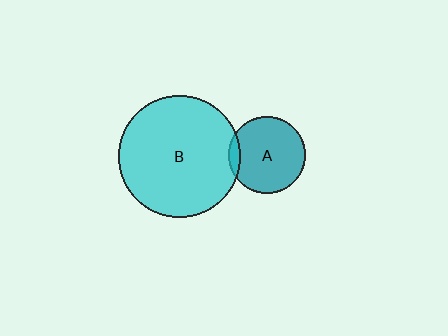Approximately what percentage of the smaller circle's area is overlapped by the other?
Approximately 10%.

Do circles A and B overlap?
Yes.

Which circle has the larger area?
Circle B (cyan).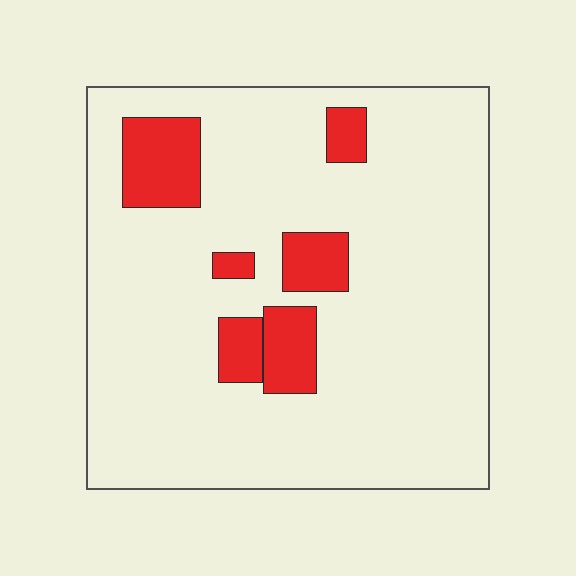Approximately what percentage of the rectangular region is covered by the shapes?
Approximately 15%.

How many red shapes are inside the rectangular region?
6.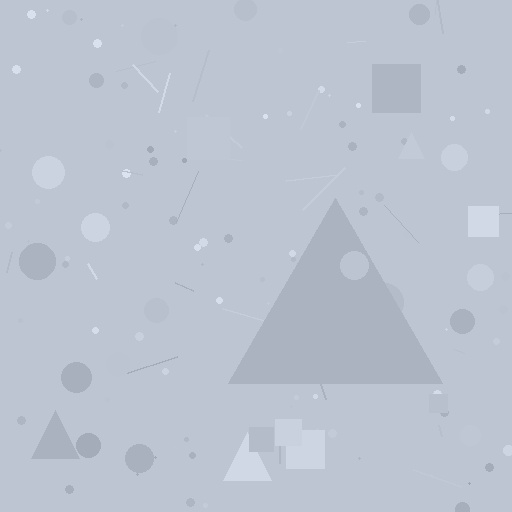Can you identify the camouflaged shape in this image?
The camouflaged shape is a triangle.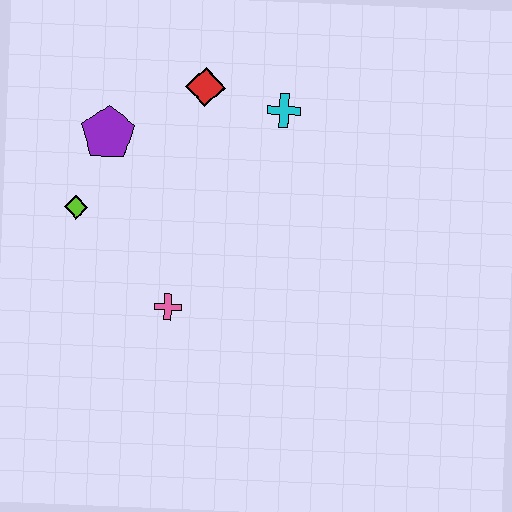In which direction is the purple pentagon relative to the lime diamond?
The purple pentagon is above the lime diamond.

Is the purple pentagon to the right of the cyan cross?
No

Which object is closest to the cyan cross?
The red diamond is closest to the cyan cross.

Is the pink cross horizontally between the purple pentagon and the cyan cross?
Yes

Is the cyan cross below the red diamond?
Yes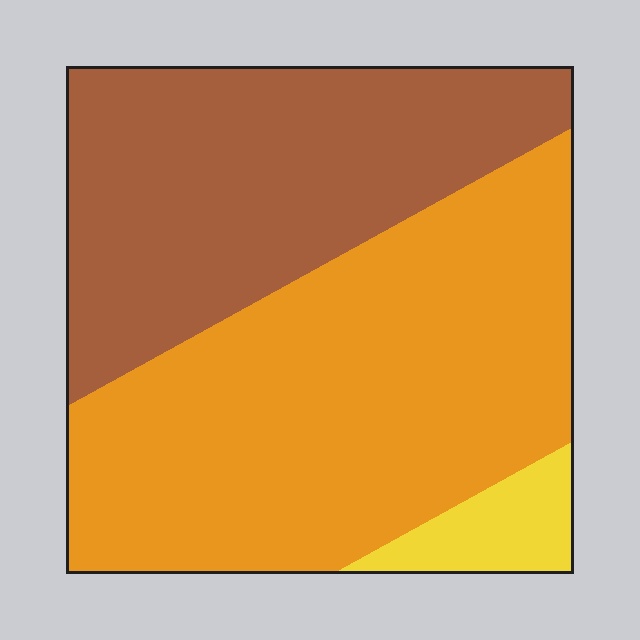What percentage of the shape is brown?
Brown covers roughly 40% of the shape.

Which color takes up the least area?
Yellow, at roughly 5%.